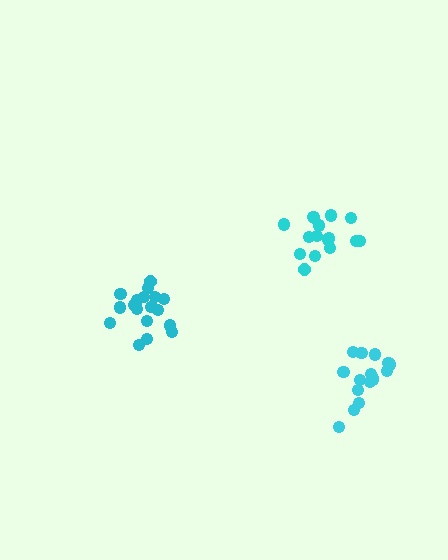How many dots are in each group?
Group 1: 18 dots, Group 2: 17 dots, Group 3: 16 dots (51 total).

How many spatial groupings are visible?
There are 3 spatial groupings.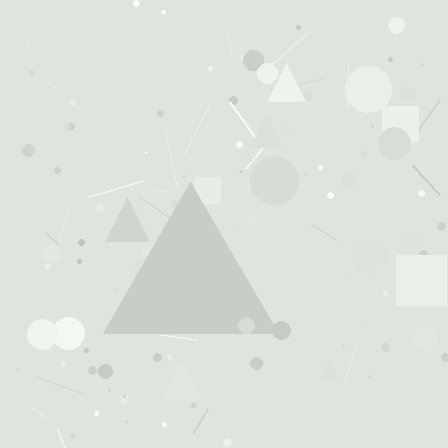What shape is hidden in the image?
A triangle is hidden in the image.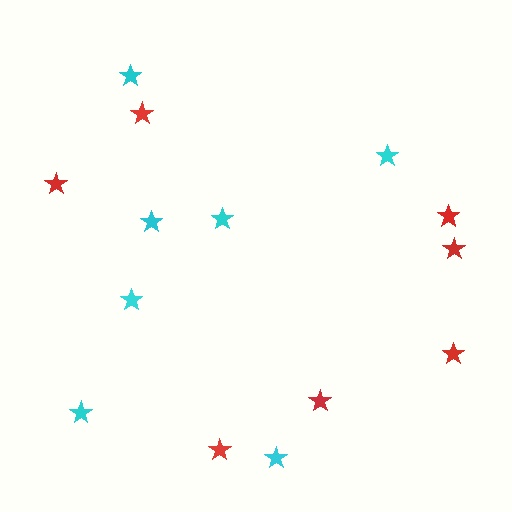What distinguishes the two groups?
There are 2 groups: one group of cyan stars (7) and one group of red stars (7).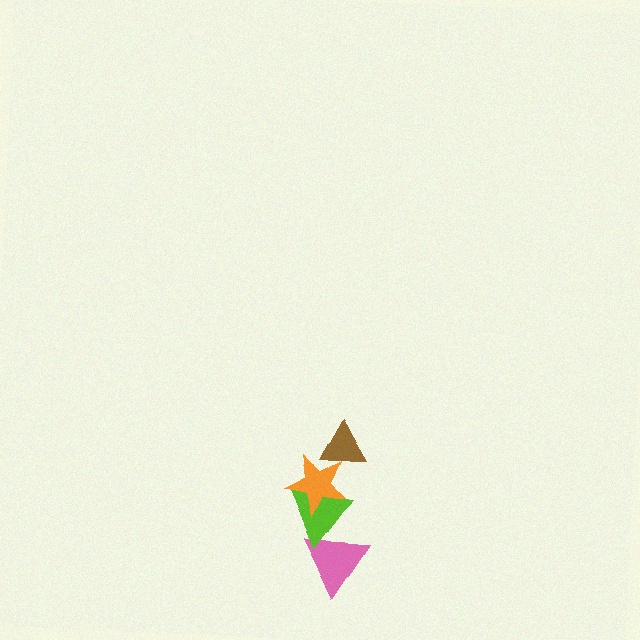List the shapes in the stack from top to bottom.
From top to bottom: the brown triangle, the orange star, the lime triangle, the pink triangle.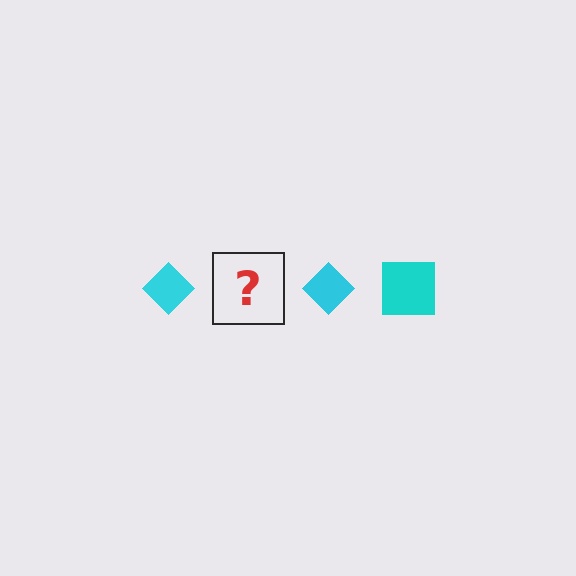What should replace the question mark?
The question mark should be replaced with a cyan square.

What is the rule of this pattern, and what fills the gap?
The rule is that the pattern cycles through diamond, square shapes in cyan. The gap should be filled with a cyan square.